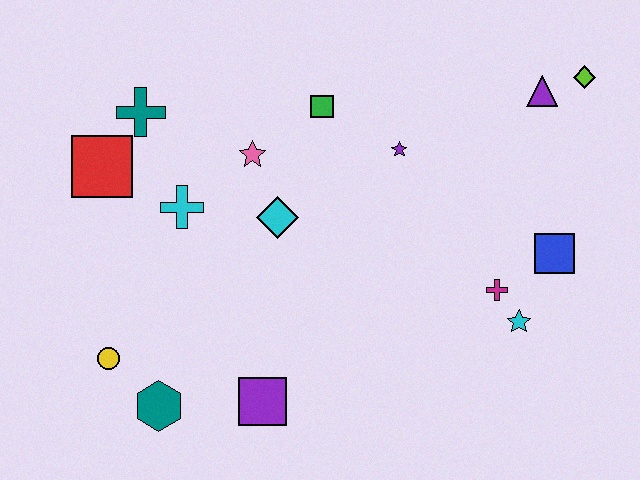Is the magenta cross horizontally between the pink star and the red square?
No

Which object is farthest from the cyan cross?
The lime diamond is farthest from the cyan cross.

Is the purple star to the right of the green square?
Yes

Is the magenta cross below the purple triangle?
Yes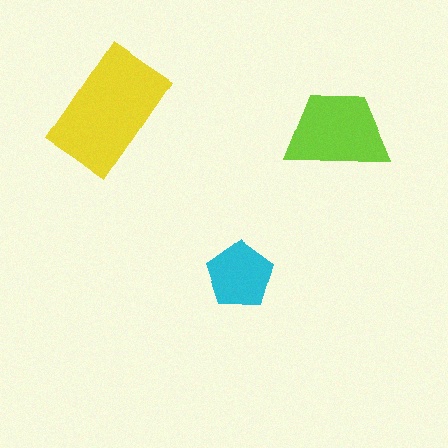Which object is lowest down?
The cyan pentagon is bottommost.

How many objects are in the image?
There are 3 objects in the image.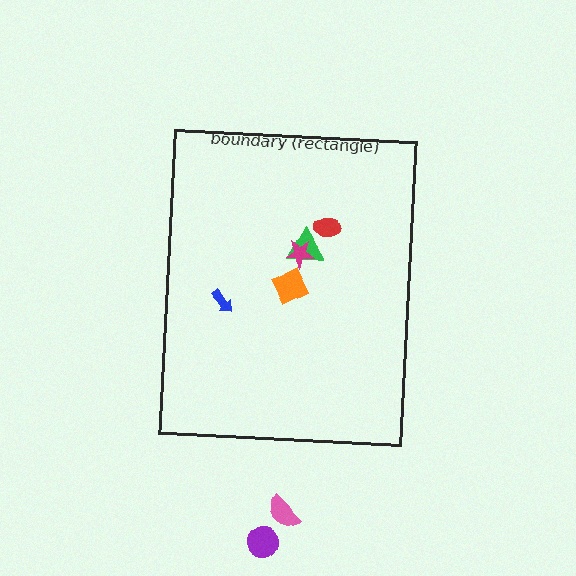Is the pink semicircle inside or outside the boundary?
Outside.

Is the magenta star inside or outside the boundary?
Inside.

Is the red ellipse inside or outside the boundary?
Inside.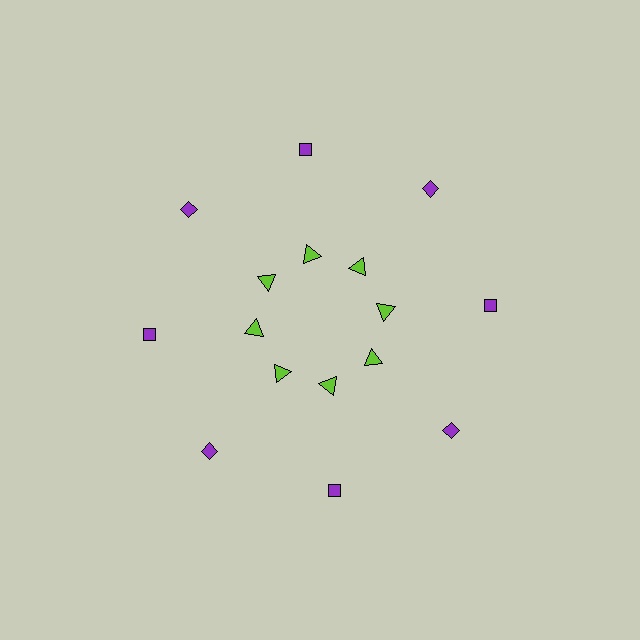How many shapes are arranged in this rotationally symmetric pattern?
There are 16 shapes, arranged in 8 groups of 2.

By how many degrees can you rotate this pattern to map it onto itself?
The pattern maps onto itself every 45 degrees of rotation.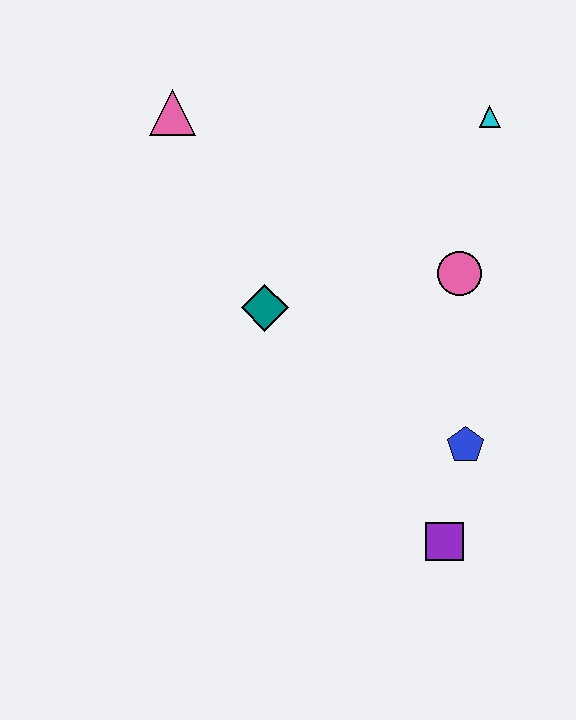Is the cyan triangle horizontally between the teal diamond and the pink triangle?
No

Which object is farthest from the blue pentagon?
The pink triangle is farthest from the blue pentagon.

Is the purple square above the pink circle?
No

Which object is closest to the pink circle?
The cyan triangle is closest to the pink circle.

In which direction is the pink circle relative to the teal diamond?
The pink circle is to the right of the teal diamond.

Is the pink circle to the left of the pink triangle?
No